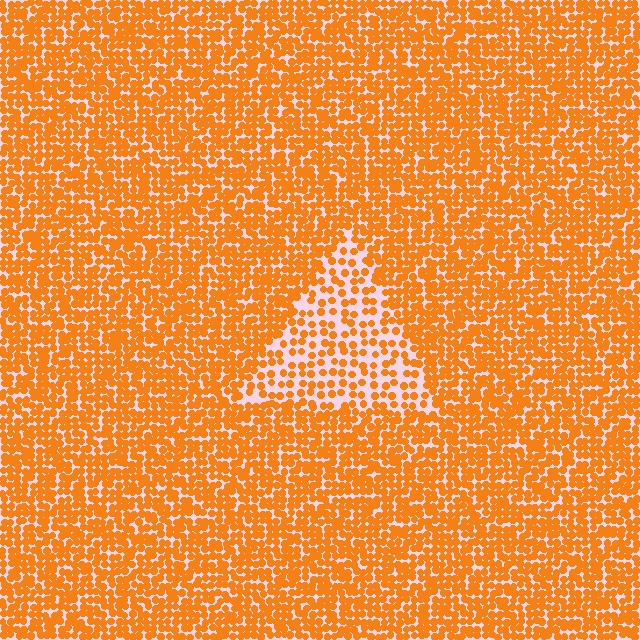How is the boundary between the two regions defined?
The boundary is defined by a change in element density (approximately 2.0x ratio). All elements are the same color, size, and shape.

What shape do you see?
I see a triangle.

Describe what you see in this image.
The image contains small orange elements arranged at two different densities. A triangle-shaped region is visible where the elements are less densely packed than the surrounding area.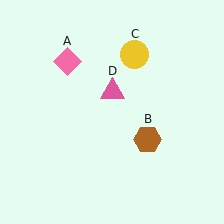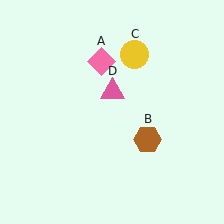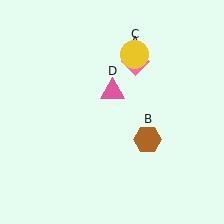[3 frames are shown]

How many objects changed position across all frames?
1 object changed position: pink diamond (object A).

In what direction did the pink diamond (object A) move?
The pink diamond (object A) moved right.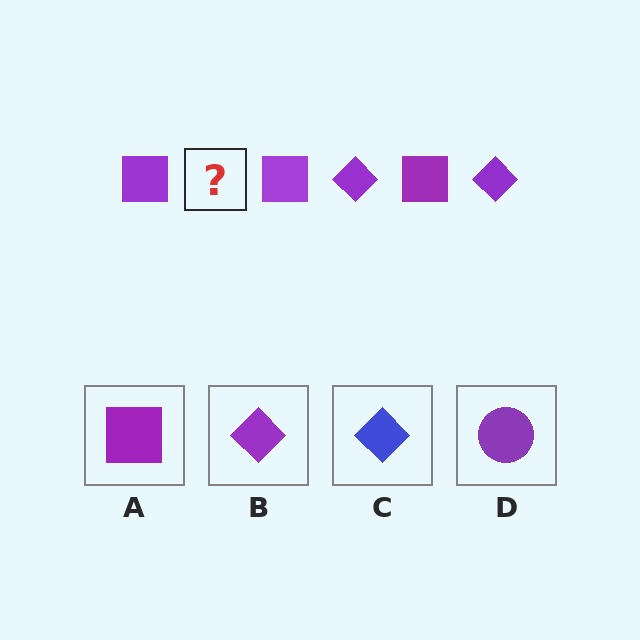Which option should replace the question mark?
Option B.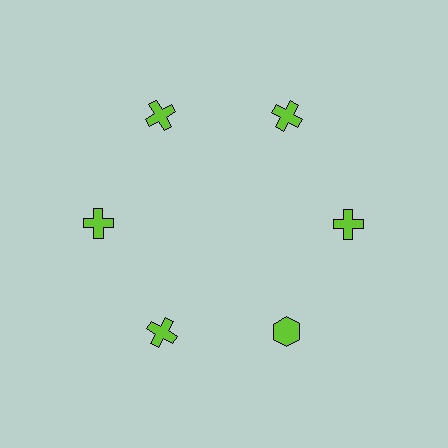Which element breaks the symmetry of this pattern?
The lime hexagon at roughly the 5 o'clock position breaks the symmetry. All other shapes are lime crosses.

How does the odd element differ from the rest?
It has a different shape: hexagon instead of cross.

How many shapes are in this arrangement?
There are 6 shapes arranged in a ring pattern.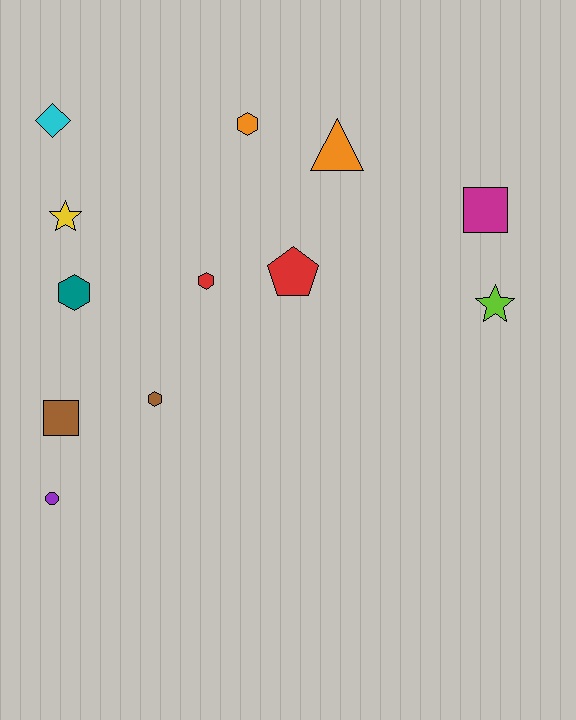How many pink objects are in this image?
There are no pink objects.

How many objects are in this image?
There are 12 objects.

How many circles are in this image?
There is 1 circle.